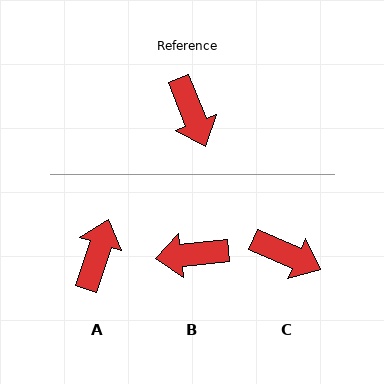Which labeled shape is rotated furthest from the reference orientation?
A, about 140 degrees away.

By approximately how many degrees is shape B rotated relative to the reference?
Approximately 106 degrees clockwise.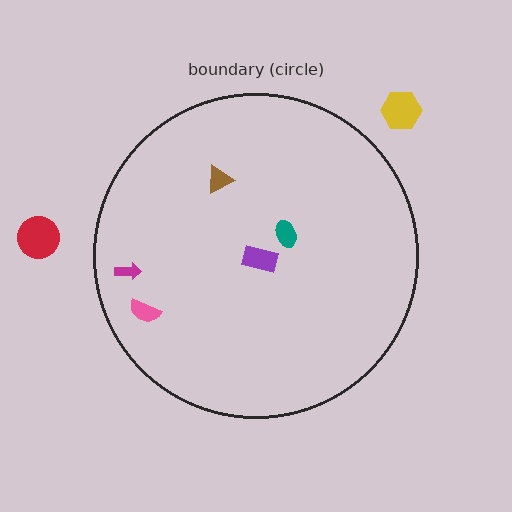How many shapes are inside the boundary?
5 inside, 2 outside.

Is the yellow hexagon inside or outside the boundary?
Outside.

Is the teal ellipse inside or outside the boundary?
Inside.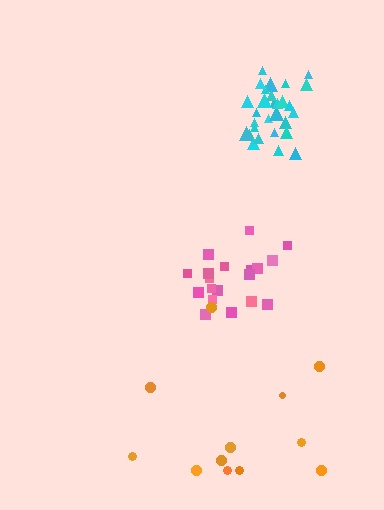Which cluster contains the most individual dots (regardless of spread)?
Cyan (29).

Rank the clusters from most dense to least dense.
cyan, pink, orange.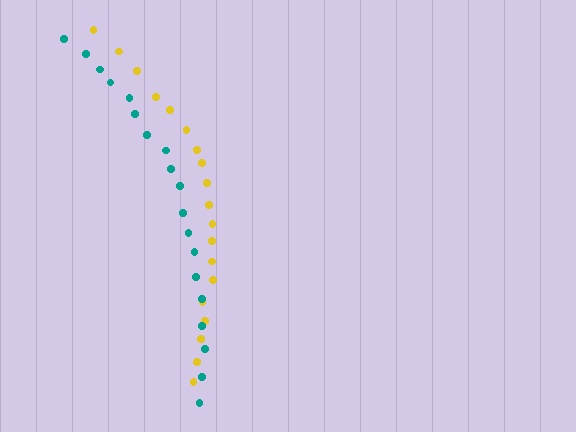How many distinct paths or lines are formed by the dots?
There are 2 distinct paths.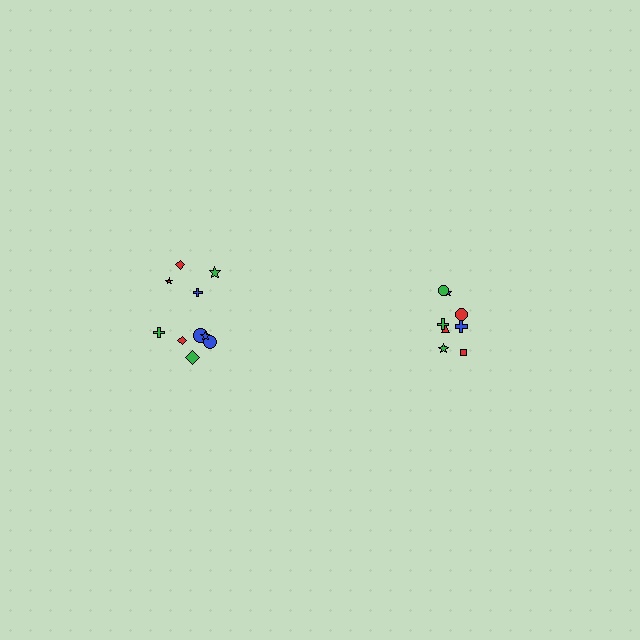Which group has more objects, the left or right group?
The left group.